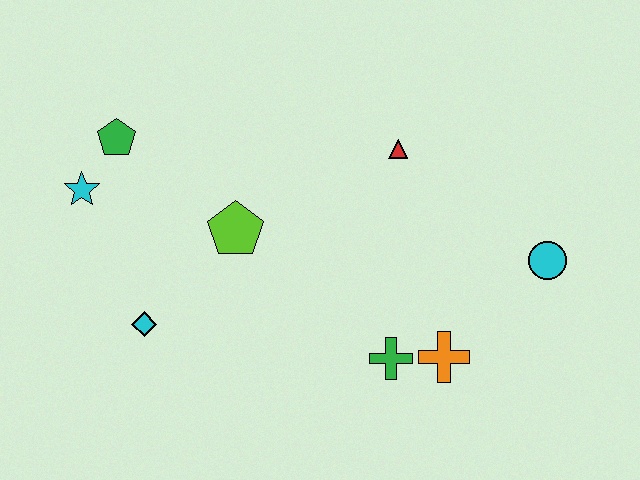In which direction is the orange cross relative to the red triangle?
The orange cross is below the red triangle.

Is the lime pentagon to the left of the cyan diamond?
No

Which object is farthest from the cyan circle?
The cyan star is farthest from the cyan circle.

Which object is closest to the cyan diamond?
The lime pentagon is closest to the cyan diamond.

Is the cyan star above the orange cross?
Yes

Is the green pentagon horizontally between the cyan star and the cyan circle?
Yes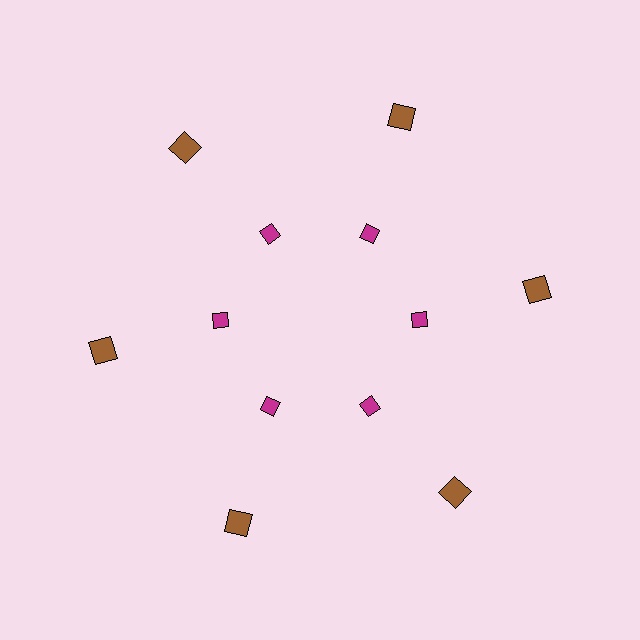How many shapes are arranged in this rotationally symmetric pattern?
There are 12 shapes, arranged in 6 groups of 2.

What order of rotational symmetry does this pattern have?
This pattern has 6-fold rotational symmetry.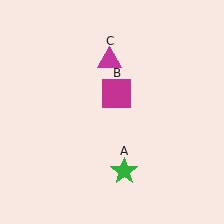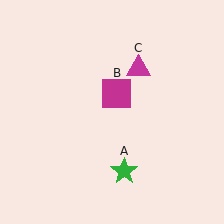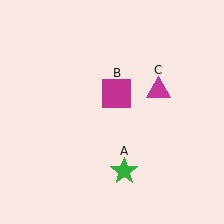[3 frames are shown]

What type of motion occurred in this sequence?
The magenta triangle (object C) rotated clockwise around the center of the scene.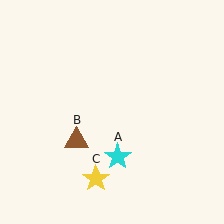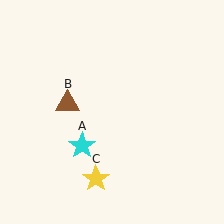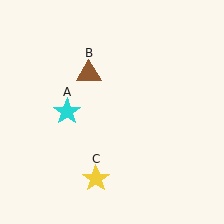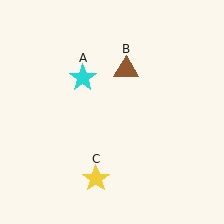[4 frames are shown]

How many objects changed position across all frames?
2 objects changed position: cyan star (object A), brown triangle (object B).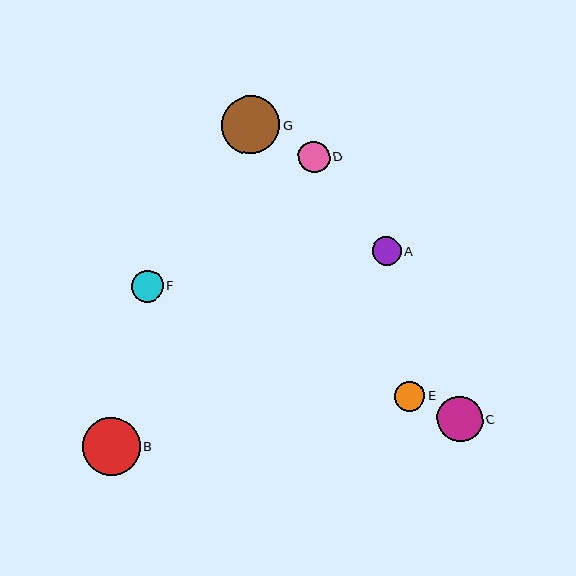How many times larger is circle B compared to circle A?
Circle B is approximately 2.0 times the size of circle A.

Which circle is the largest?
Circle G is the largest with a size of approximately 58 pixels.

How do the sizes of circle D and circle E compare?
Circle D and circle E are approximately the same size.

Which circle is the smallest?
Circle A is the smallest with a size of approximately 29 pixels.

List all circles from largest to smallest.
From largest to smallest: G, B, C, F, D, E, A.